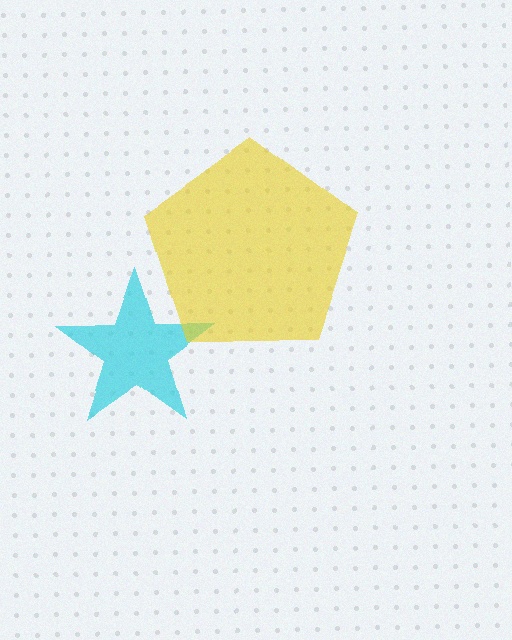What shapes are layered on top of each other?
The layered shapes are: a cyan star, a yellow pentagon.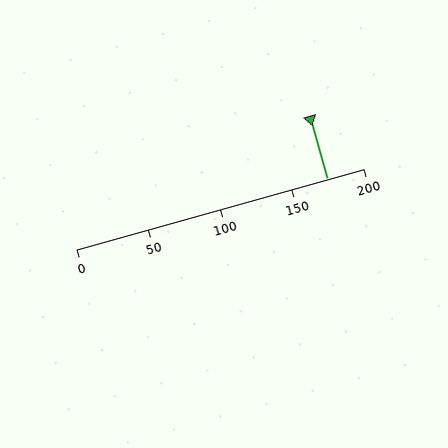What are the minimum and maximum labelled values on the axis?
The axis runs from 0 to 200.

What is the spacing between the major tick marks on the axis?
The major ticks are spaced 50 apart.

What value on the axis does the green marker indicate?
The marker indicates approximately 175.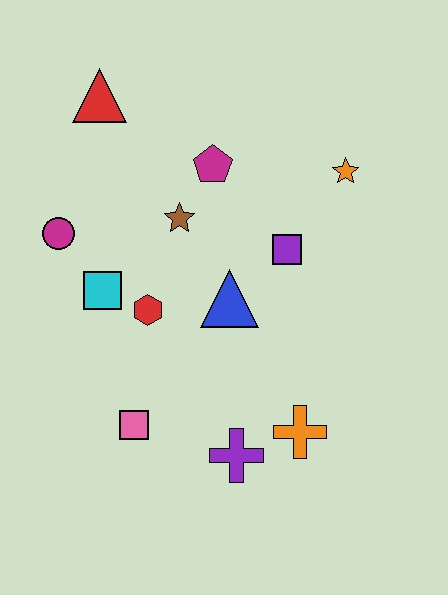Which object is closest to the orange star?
The purple square is closest to the orange star.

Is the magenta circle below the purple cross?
No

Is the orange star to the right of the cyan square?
Yes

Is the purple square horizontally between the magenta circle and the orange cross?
Yes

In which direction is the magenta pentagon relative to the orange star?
The magenta pentagon is to the left of the orange star.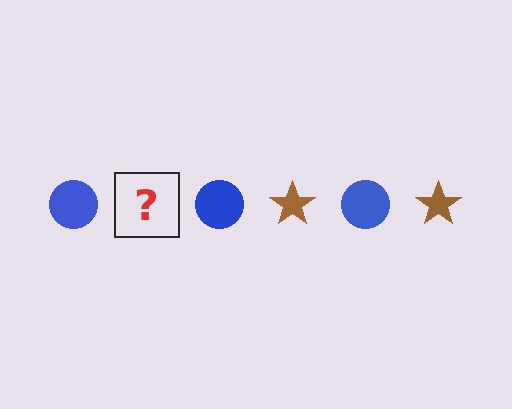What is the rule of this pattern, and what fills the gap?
The rule is that the pattern alternates between blue circle and brown star. The gap should be filled with a brown star.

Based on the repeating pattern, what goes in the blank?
The blank should be a brown star.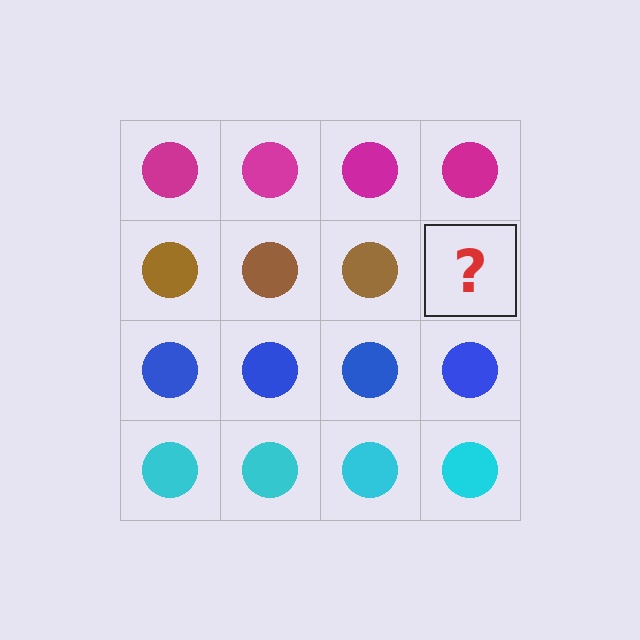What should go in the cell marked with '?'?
The missing cell should contain a brown circle.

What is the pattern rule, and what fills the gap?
The rule is that each row has a consistent color. The gap should be filled with a brown circle.